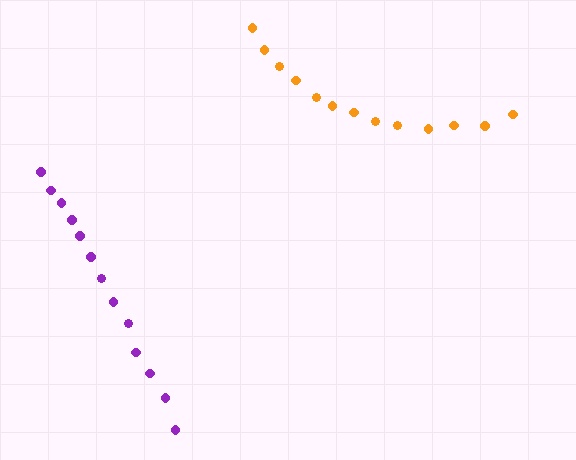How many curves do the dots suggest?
There are 2 distinct paths.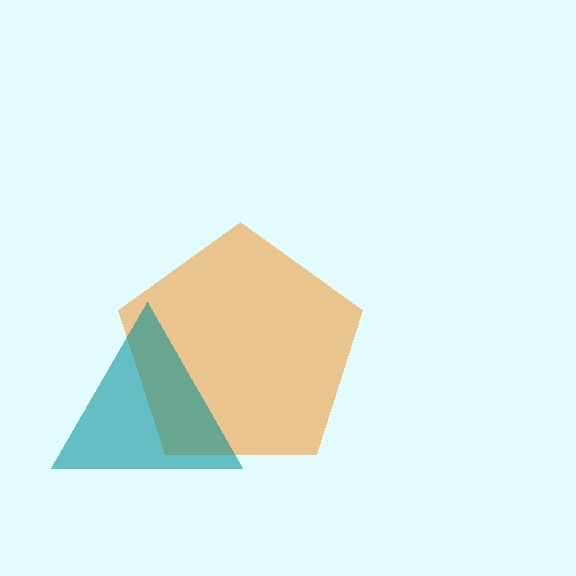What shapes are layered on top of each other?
The layered shapes are: an orange pentagon, a teal triangle.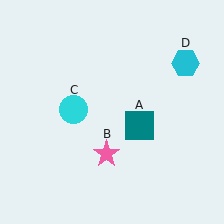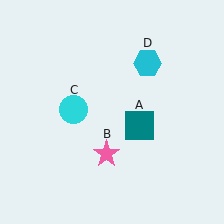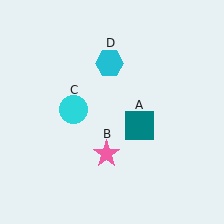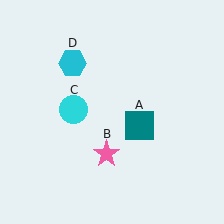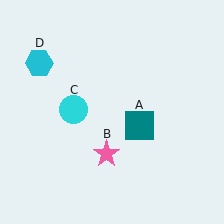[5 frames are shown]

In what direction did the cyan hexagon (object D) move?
The cyan hexagon (object D) moved left.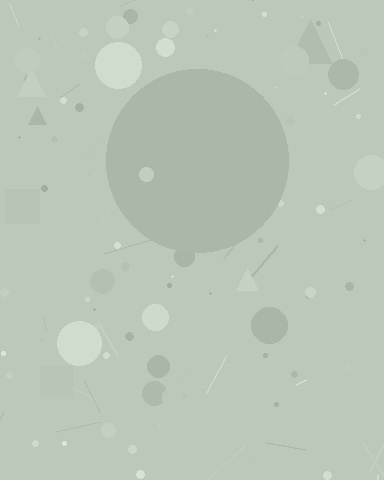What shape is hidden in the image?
A circle is hidden in the image.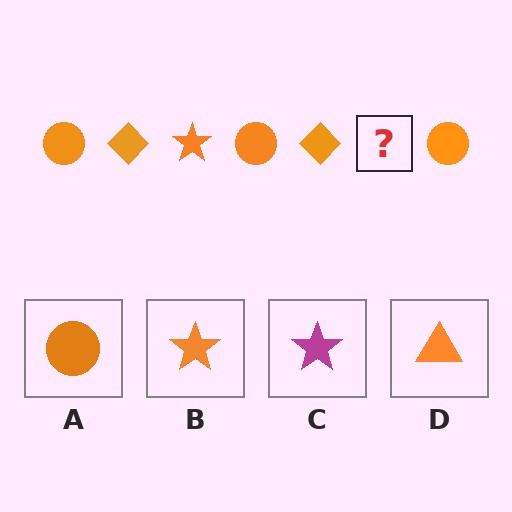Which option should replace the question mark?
Option B.